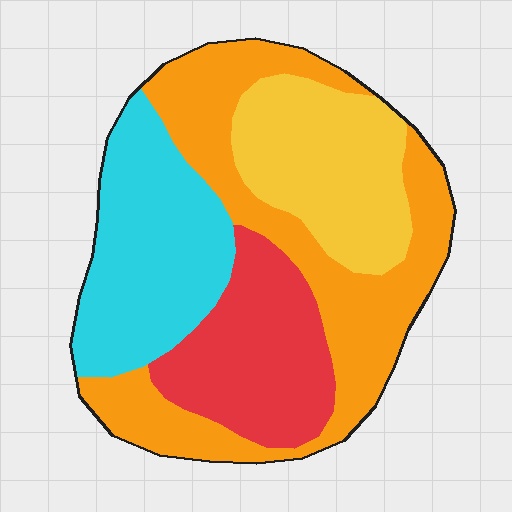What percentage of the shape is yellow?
Yellow takes up less than a quarter of the shape.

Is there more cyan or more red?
Cyan.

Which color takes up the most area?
Orange, at roughly 35%.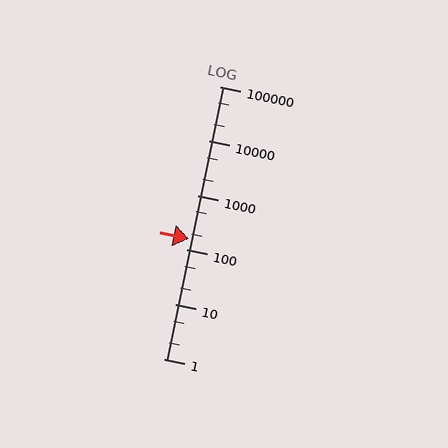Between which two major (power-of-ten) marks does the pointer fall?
The pointer is between 100 and 1000.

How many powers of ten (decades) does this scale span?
The scale spans 5 decades, from 1 to 100000.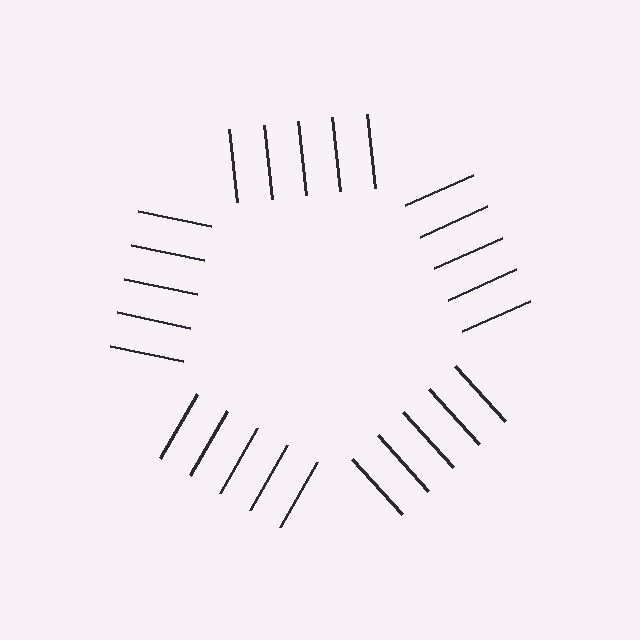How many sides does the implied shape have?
5 sides — the line-ends trace a pentagon.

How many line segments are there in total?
25 — 5 along each of the 5 edges.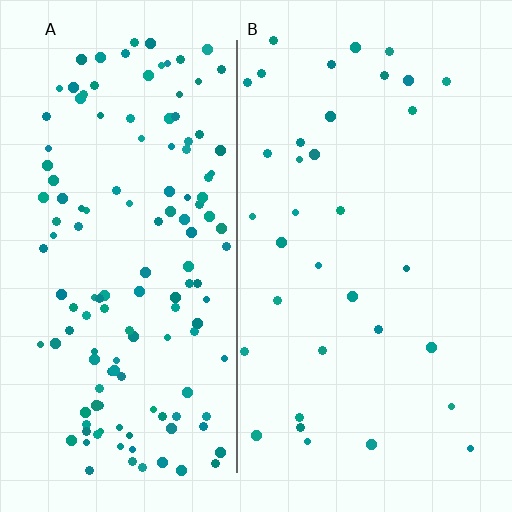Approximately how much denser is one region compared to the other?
Approximately 4.0× — region A over region B.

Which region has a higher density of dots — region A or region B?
A (the left).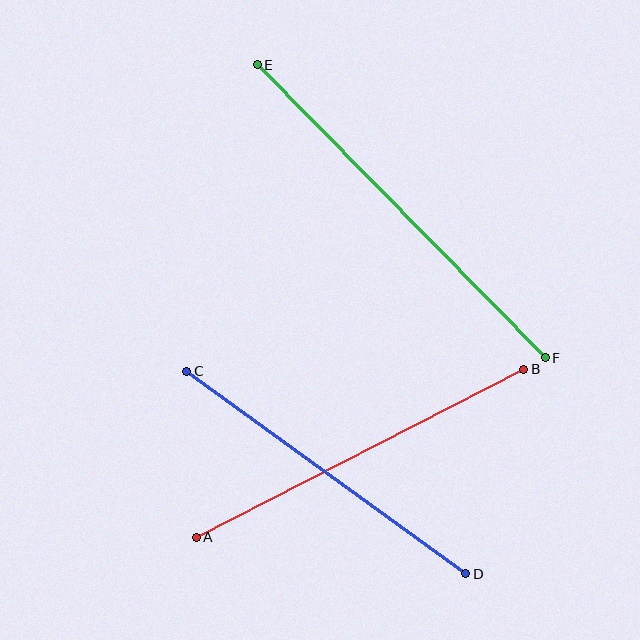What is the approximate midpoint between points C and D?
The midpoint is at approximately (326, 473) pixels.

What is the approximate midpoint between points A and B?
The midpoint is at approximately (360, 453) pixels.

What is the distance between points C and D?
The distance is approximately 345 pixels.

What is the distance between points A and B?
The distance is approximately 368 pixels.